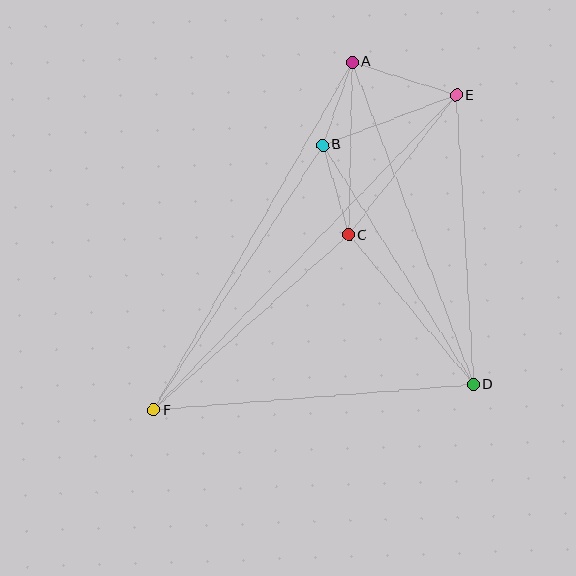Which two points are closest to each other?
Points A and B are closest to each other.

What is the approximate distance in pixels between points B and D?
The distance between B and D is approximately 283 pixels.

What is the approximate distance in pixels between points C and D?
The distance between C and D is approximately 195 pixels.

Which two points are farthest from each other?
Points E and F are farthest from each other.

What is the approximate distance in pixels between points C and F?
The distance between C and F is approximately 262 pixels.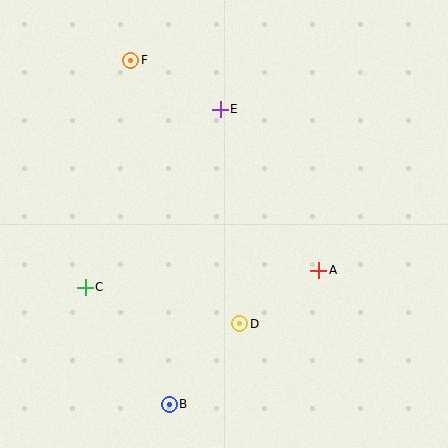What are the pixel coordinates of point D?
Point D is at (240, 324).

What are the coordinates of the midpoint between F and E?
The midpoint between F and E is at (175, 85).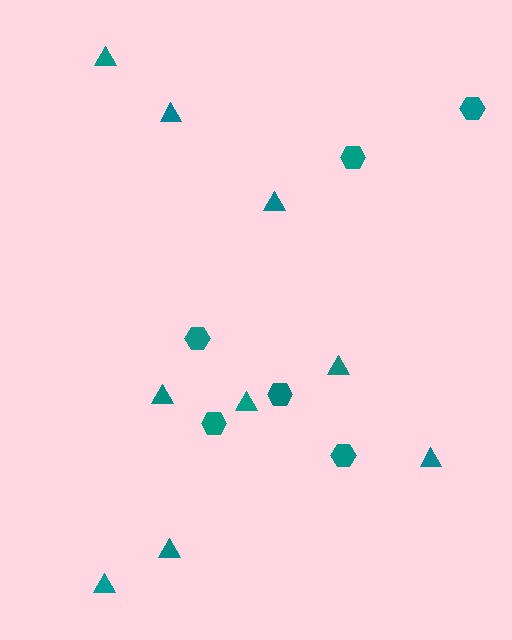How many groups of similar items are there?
There are 2 groups: one group of triangles (9) and one group of hexagons (6).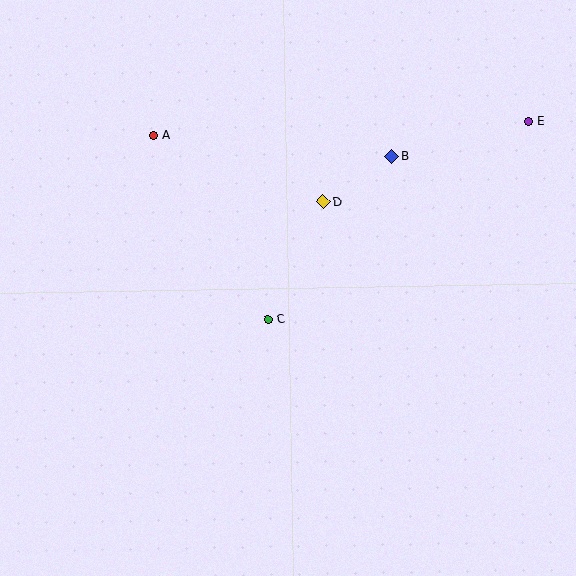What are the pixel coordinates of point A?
Point A is at (154, 136).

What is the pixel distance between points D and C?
The distance between D and C is 130 pixels.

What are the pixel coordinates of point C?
Point C is at (268, 319).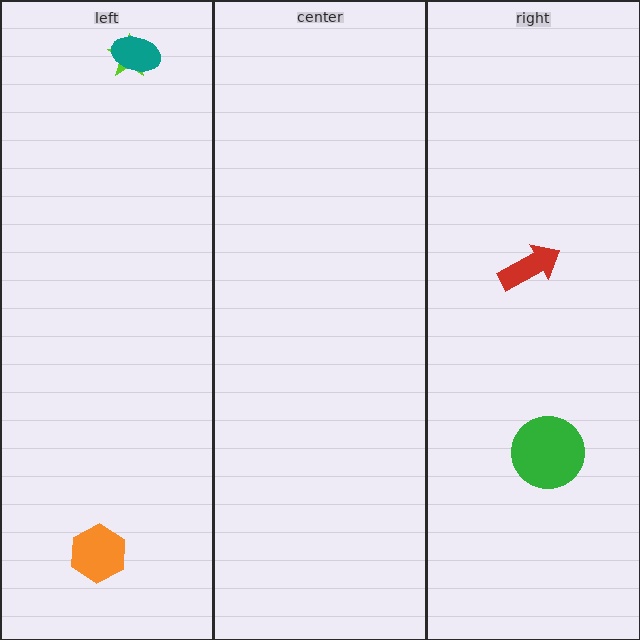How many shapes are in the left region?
3.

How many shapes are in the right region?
2.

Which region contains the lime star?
The left region.